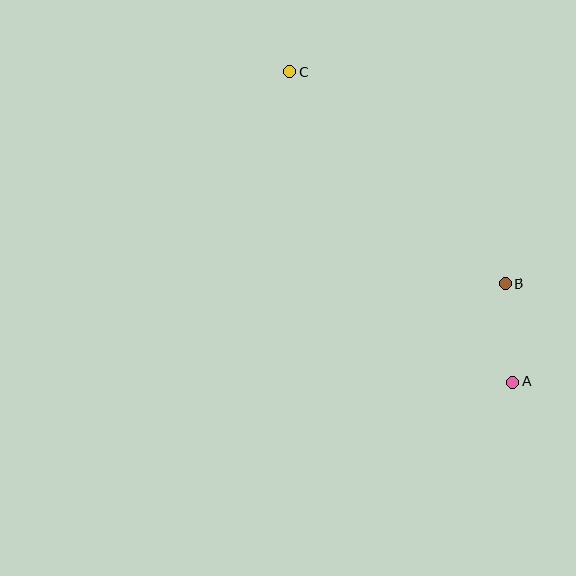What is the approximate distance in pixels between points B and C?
The distance between B and C is approximately 302 pixels.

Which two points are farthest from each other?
Points A and C are farthest from each other.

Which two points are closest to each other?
Points A and B are closest to each other.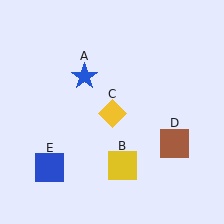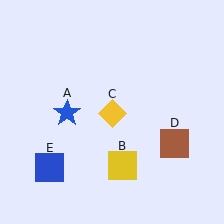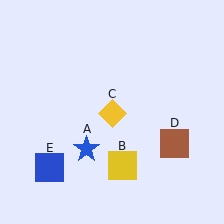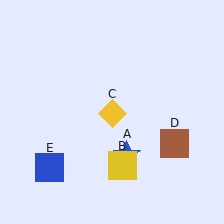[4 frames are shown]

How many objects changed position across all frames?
1 object changed position: blue star (object A).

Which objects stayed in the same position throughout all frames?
Yellow square (object B) and yellow diamond (object C) and brown square (object D) and blue square (object E) remained stationary.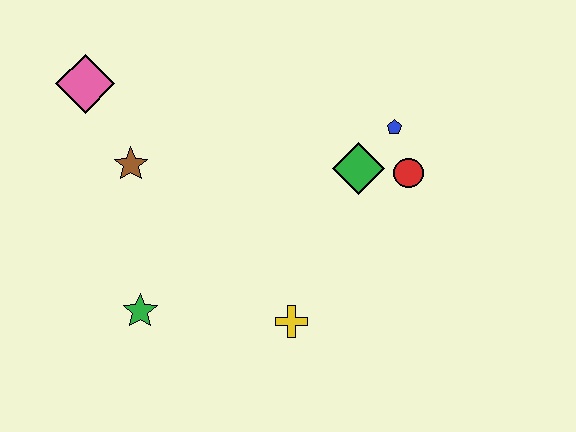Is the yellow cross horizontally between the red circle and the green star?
Yes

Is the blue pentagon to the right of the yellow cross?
Yes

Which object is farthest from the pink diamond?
The red circle is farthest from the pink diamond.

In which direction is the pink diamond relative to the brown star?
The pink diamond is above the brown star.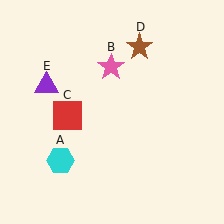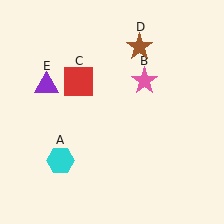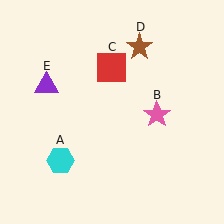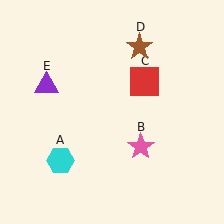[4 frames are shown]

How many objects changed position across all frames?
2 objects changed position: pink star (object B), red square (object C).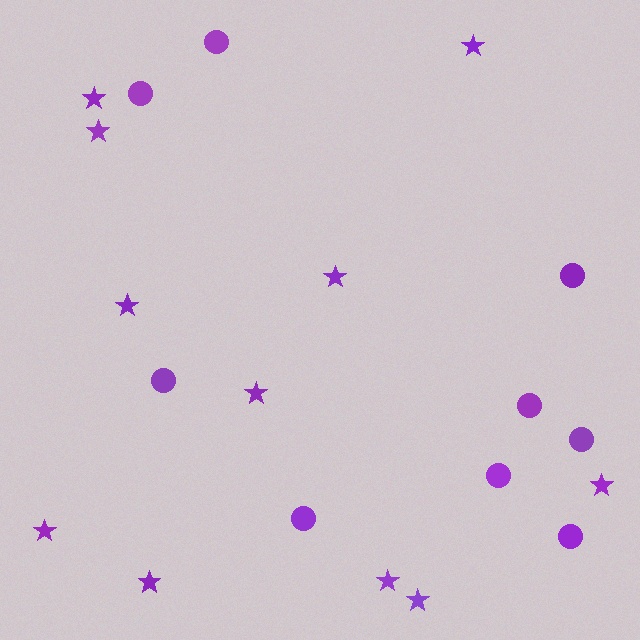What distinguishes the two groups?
There are 2 groups: one group of stars (11) and one group of circles (9).